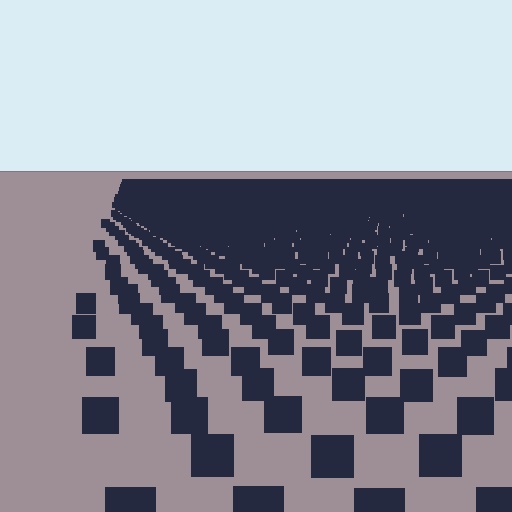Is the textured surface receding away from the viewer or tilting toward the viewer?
The surface is receding away from the viewer. Texture elements get smaller and denser toward the top.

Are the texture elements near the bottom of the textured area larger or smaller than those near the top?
Larger. Near the bottom, elements are closer to the viewer and appear at a bigger on-screen size.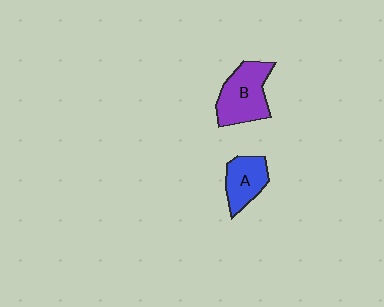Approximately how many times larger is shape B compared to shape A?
Approximately 1.4 times.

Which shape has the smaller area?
Shape A (blue).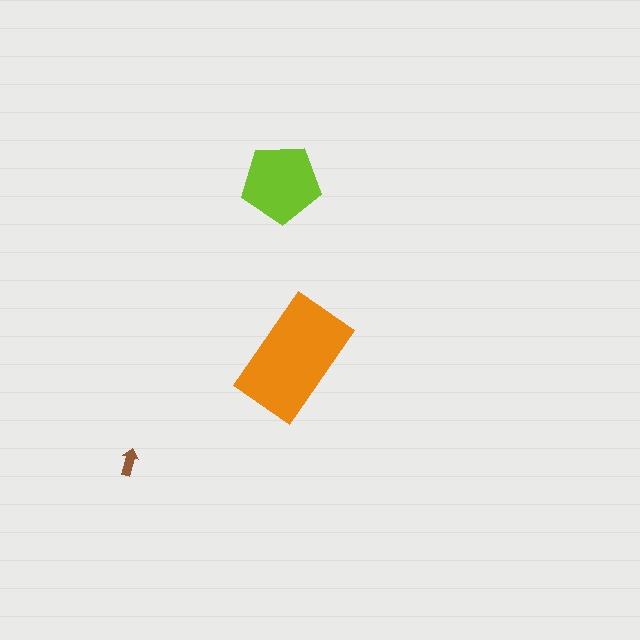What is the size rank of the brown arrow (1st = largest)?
3rd.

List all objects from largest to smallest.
The orange rectangle, the lime pentagon, the brown arrow.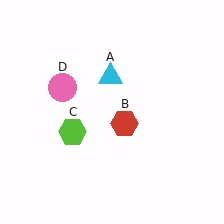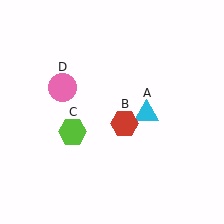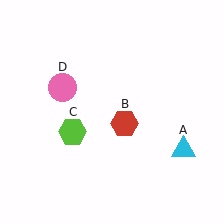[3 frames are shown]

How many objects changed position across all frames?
1 object changed position: cyan triangle (object A).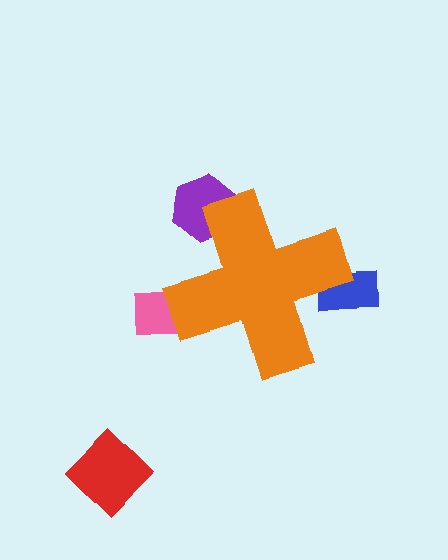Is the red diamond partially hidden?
No, the red diamond is fully visible.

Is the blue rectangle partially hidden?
Yes, the blue rectangle is partially hidden behind the orange cross.